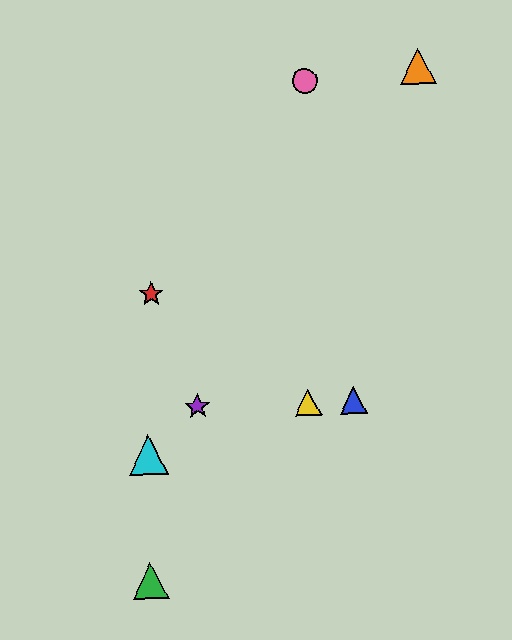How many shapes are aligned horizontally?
3 shapes (the blue triangle, the yellow triangle, the purple star) are aligned horizontally.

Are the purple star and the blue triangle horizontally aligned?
Yes, both are at y≈407.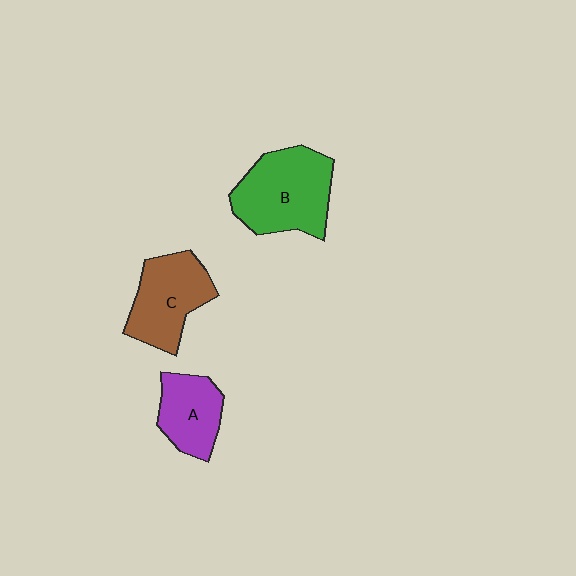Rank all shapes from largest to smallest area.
From largest to smallest: B (green), C (brown), A (purple).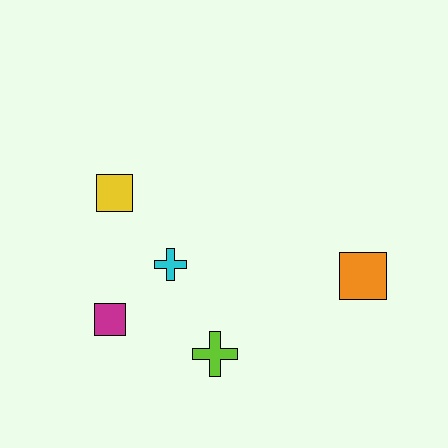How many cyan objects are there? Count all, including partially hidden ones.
There is 1 cyan object.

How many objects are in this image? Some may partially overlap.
There are 5 objects.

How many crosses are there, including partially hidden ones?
There are 2 crosses.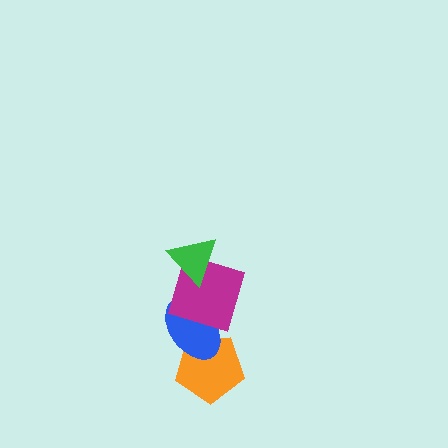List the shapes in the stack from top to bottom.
From top to bottom: the green triangle, the magenta square, the blue ellipse, the orange pentagon.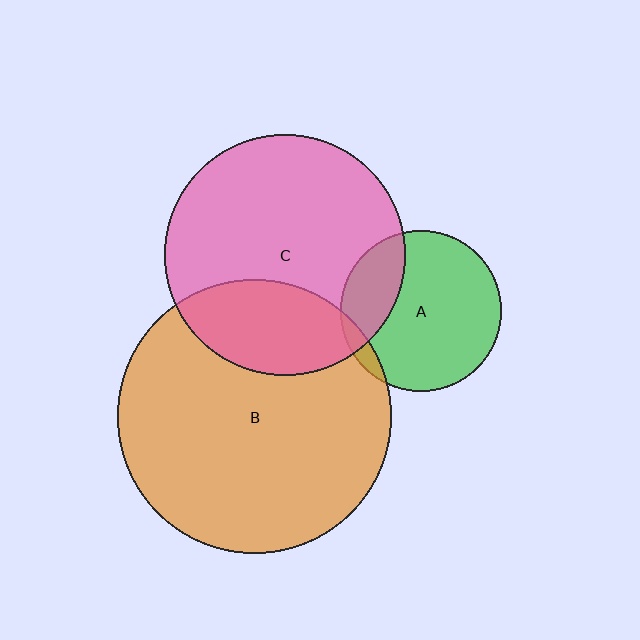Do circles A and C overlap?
Yes.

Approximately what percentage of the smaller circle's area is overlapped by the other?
Approximately 25%.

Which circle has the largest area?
Circle B (orange).